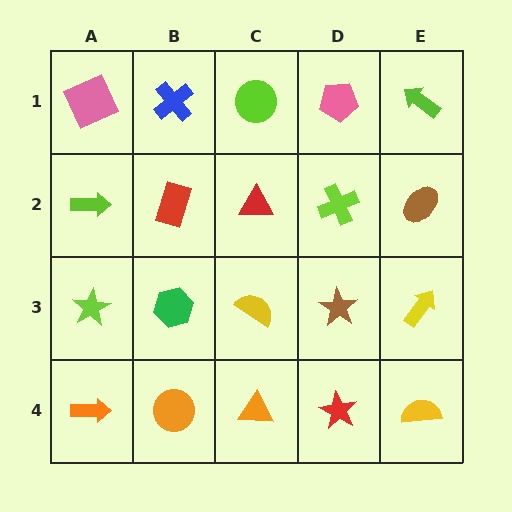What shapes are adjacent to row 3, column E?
A brown ellipse (row 2, column E), a yellow semicircle (row 4, column E), a brown star (row 3, column D).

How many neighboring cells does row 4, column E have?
2.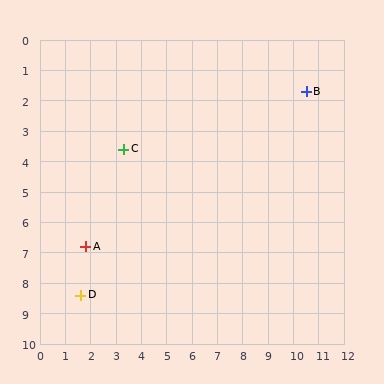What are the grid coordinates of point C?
Point C is at approximately (3.3, 3.6).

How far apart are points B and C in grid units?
Points B and C are about 7.4 grid units apart.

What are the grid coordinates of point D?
Point D is at approximately (1.6, 8.4).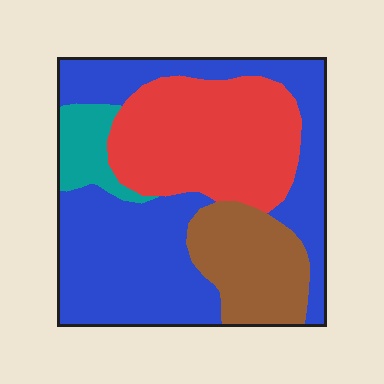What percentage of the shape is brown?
Brown covers about 15% of the shape.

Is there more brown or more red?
Red.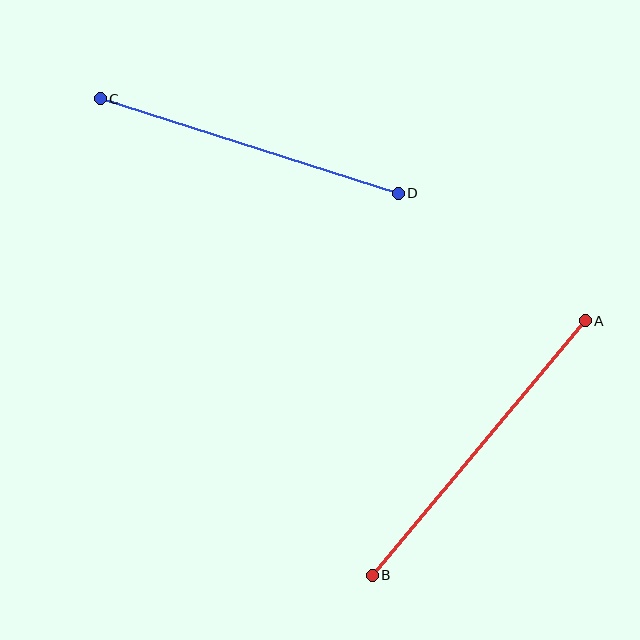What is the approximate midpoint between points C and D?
The midpoint is at approximately (249, 146) pixels.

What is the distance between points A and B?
The distance is approximately 331 pixels.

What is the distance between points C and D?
The distance is approximately 313 pixels.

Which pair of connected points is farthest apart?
Points A and B are farthest apart.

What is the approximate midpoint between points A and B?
The midpoint is at approximately (479, 448) pixels.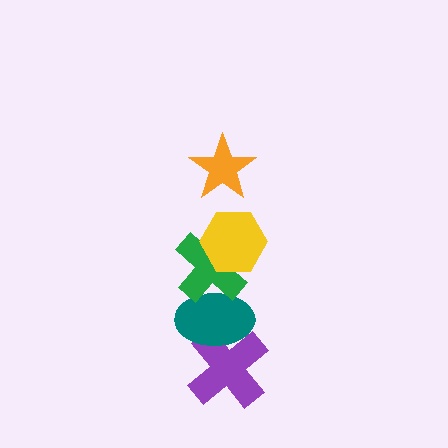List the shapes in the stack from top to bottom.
From top to bottom: the orange star, the yellow hexagon, the green cross, the teal ellipse, the purple cross.